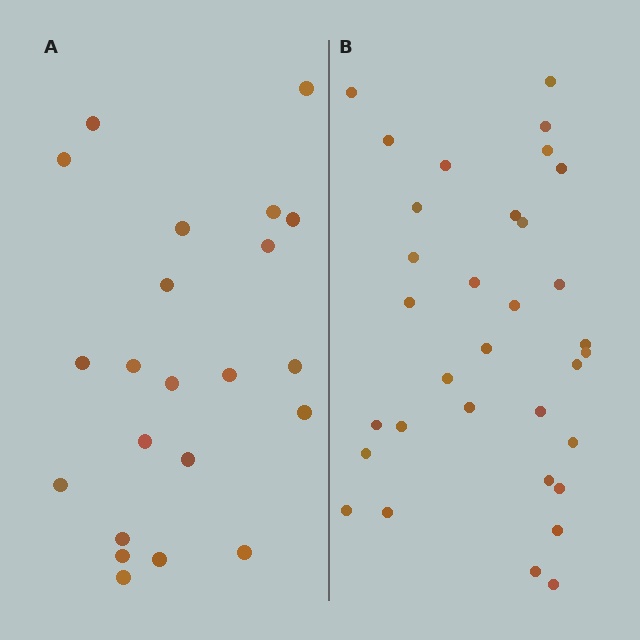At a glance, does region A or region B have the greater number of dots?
Region B (the right region) has more dots.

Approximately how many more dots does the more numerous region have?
Region B has roughly 12 or so more dots than region A.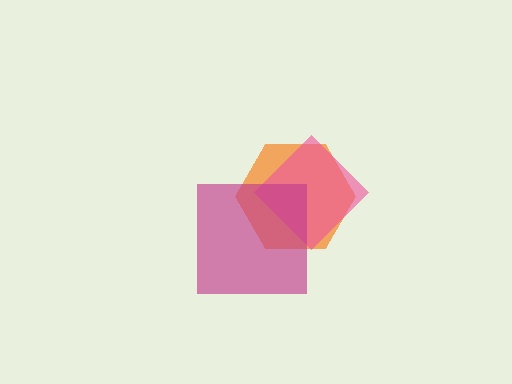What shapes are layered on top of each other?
The layered shapes are: an orange hexagon, a pink diamond, a magenta square.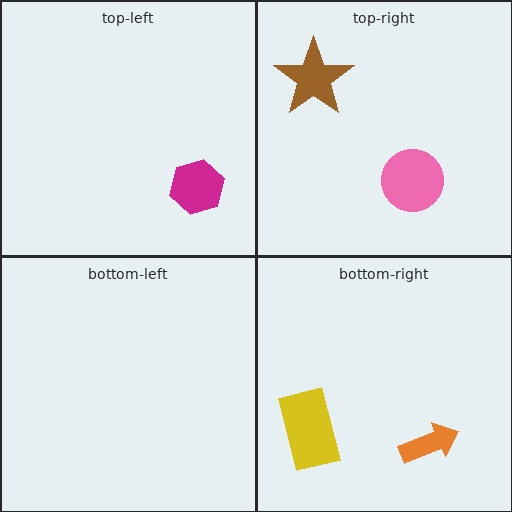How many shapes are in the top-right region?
2.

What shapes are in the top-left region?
The magenta hexagon.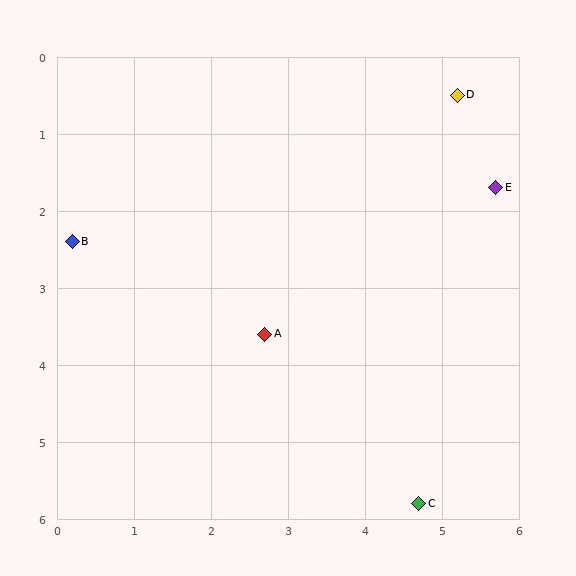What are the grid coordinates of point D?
Point D is at approximately (5.2, 0.5).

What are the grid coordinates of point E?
Point E is at approximately (5.7, 1.7).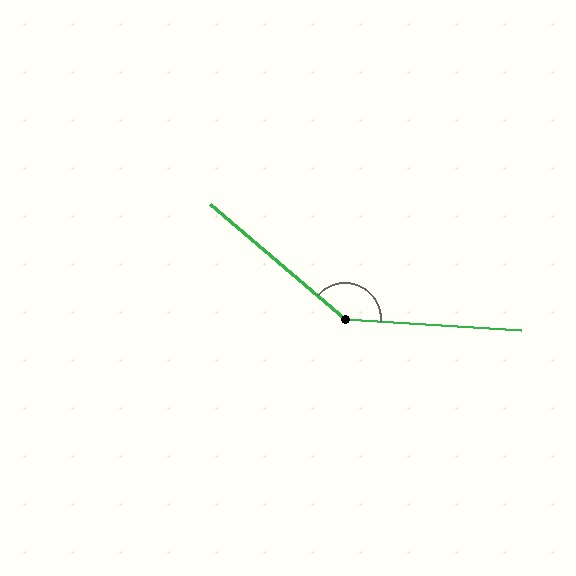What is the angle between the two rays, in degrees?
Approximately 143 degrees.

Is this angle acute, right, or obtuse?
It is obtuse.